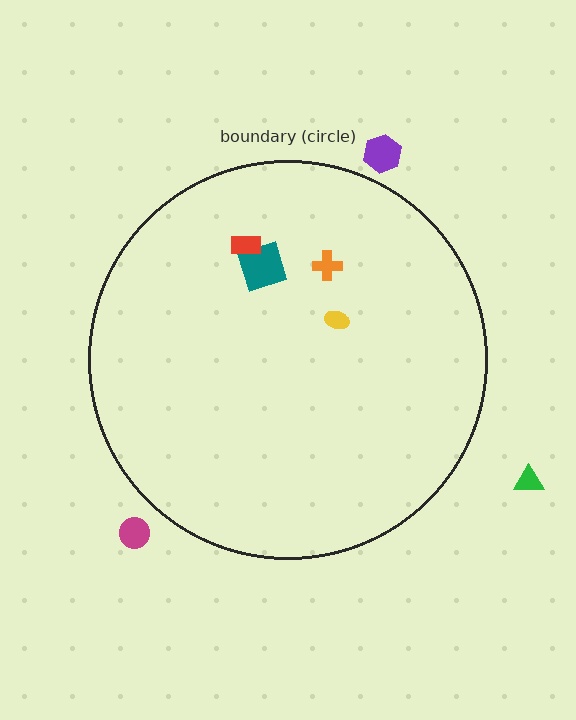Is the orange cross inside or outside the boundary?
Inside.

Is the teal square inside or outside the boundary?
Inside.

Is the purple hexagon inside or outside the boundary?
Outside.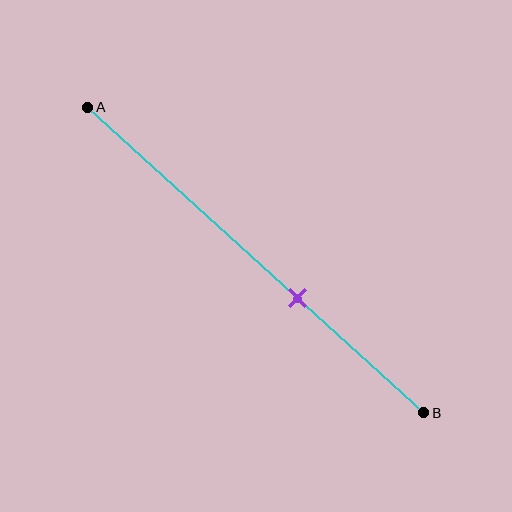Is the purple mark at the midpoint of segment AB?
No, the mark is at about 65% from A, not at the 50% midpoint.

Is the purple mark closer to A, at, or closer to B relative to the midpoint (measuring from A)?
The purple mark is closer to point B than the midpoint of segment AB.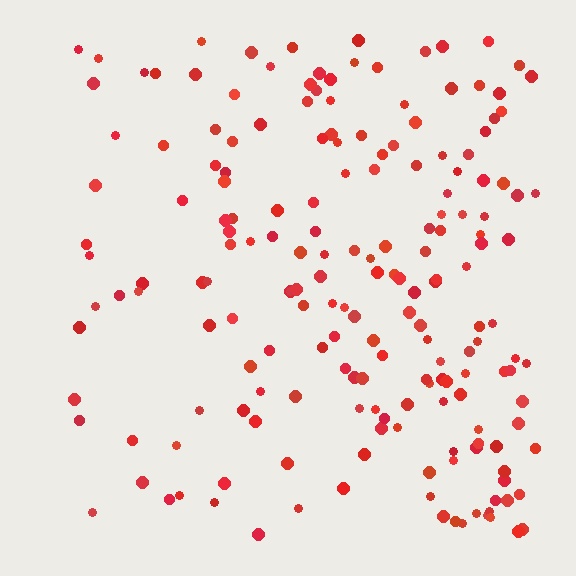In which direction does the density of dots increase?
From left to right, with the right side densest.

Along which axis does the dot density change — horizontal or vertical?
Horizontal.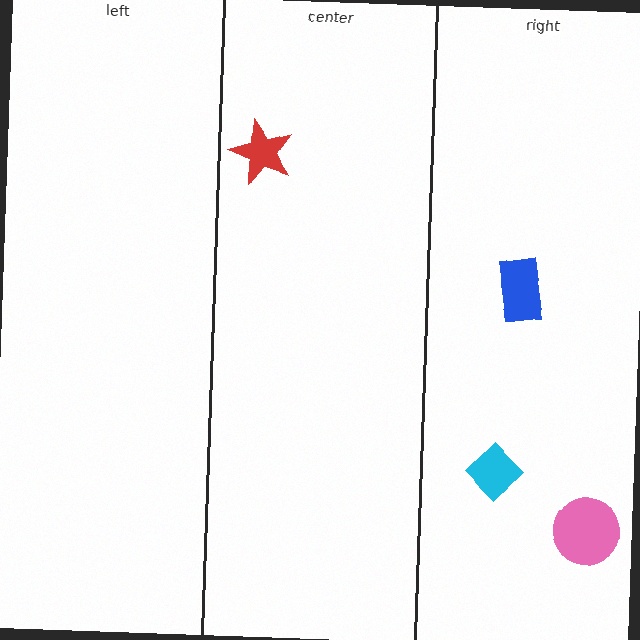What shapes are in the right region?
The blue rectangle, the pink circle, the cyan diamond.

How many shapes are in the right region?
3.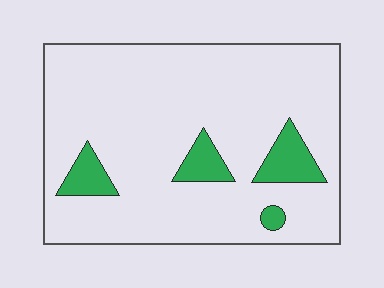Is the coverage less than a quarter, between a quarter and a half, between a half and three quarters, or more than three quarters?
Less than a quarter.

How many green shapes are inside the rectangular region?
4.